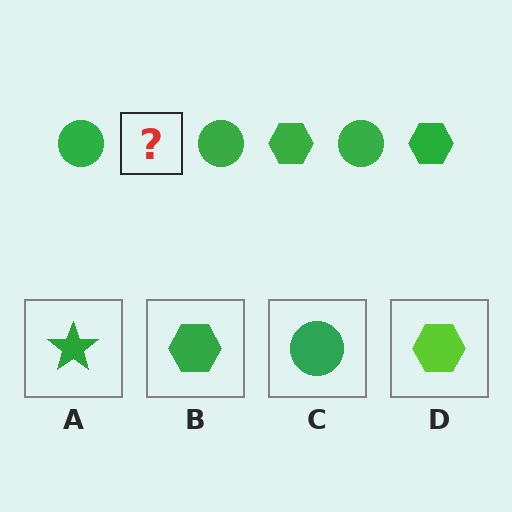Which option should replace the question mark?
Option B.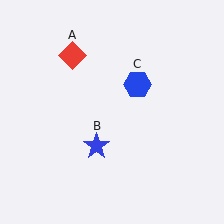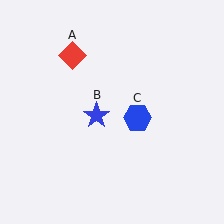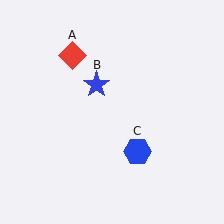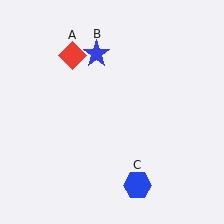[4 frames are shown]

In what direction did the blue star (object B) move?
The blue star (object B) moved up.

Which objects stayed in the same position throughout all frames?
Red diamond (object A) remained stationary.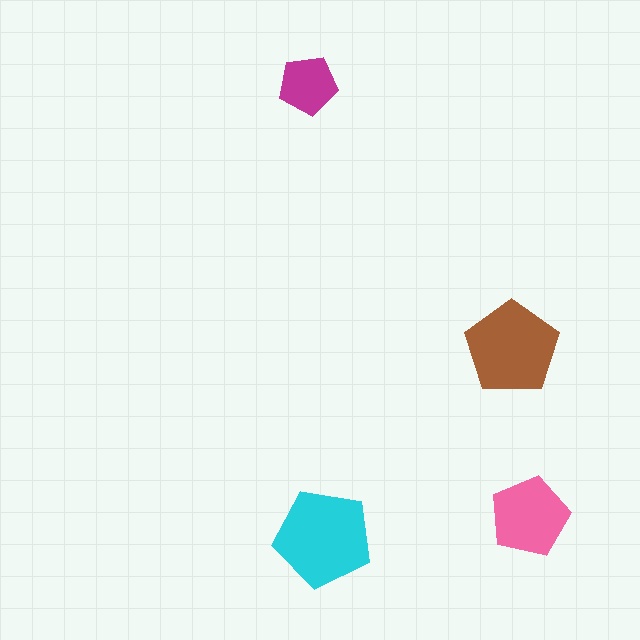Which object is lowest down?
The cyan pentagon is bottommost.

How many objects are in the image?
There are 4 objects in the image.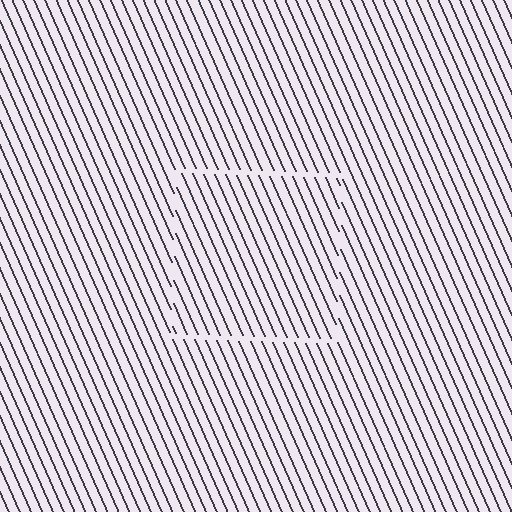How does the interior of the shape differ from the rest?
The interior of the shape contains the same grating, shifted by half a period — the contour is defined by the phase discontinuity where line-ends from the inner and outer gratings abut.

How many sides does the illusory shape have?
4 sides — the line-ends trace a square.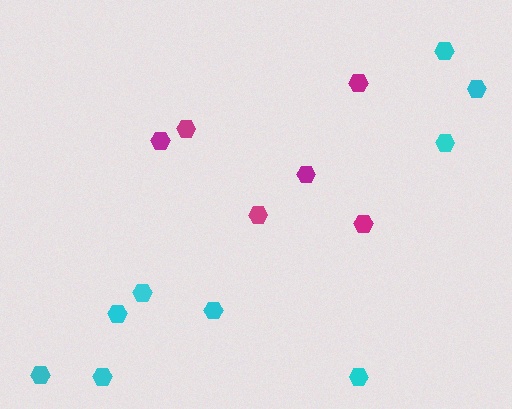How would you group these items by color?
There are 2 groups: one group of magenta hexagons (6) and one group of cyan hexagons (9).